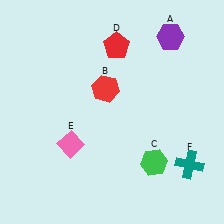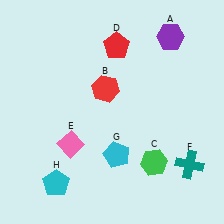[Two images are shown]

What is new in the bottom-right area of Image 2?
A cyan pentagon (G) was added in the bottom-right area of Image 2.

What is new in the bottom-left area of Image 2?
A cyan pentagon (H) was added in the bottom-left area of Image 2.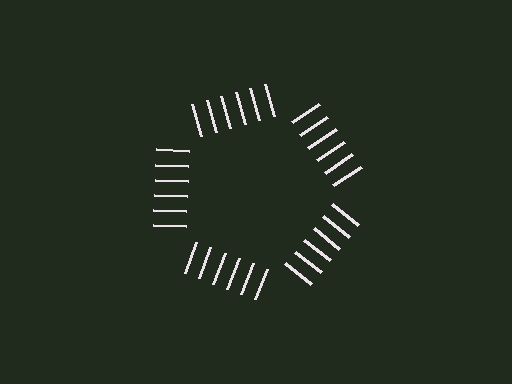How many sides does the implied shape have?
5 sides — the line-ends trace a pentagon.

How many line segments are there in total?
30 — 6 along each of the 5 edges.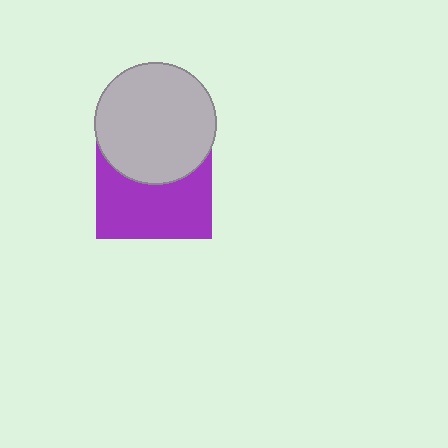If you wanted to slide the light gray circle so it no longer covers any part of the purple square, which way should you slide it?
Slide it up — that is the most direct way to separate the two shapes.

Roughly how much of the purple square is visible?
About half of it is visible (roughly 57%).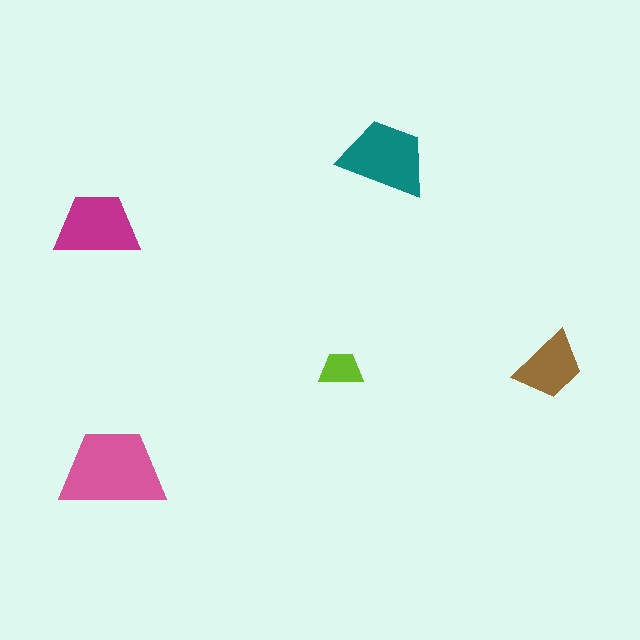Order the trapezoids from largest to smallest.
the pink one, the teal one, the magenta one, the brown one, the lime one.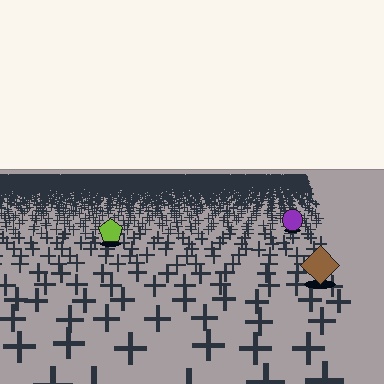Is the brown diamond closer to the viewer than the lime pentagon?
Yes. The brown diamond is closer — you can tell from the texture gradient: the ground texture is coarser near it.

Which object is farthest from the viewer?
The purple circle is farthest from the viewer. It appears smaller and the ground texture around it is denser.